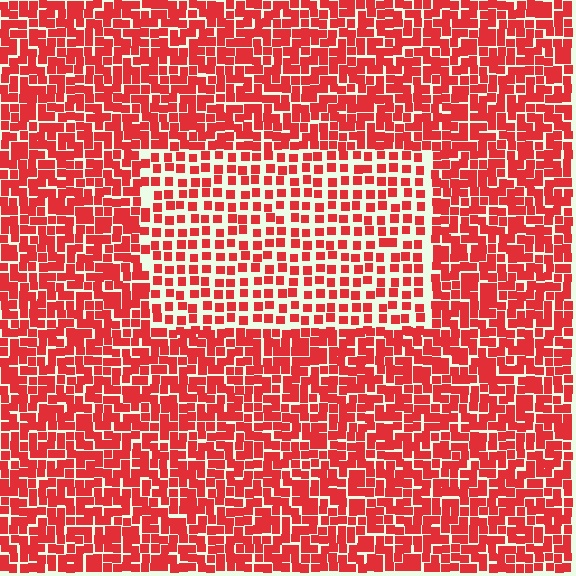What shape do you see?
I see a rectangle.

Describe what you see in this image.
The image contains small red elements arranged at two different densities. A rectangle-shaped region is visible where the elements are less densely packed than the surrounding area.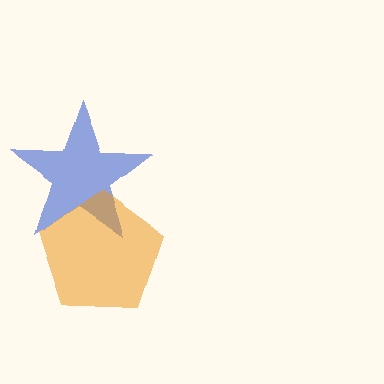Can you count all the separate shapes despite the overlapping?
Yes, there are 2 separate shapes.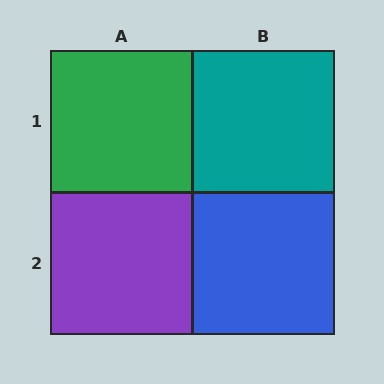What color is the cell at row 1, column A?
Green.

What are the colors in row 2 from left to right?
Purple, blue.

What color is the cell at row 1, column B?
Teal.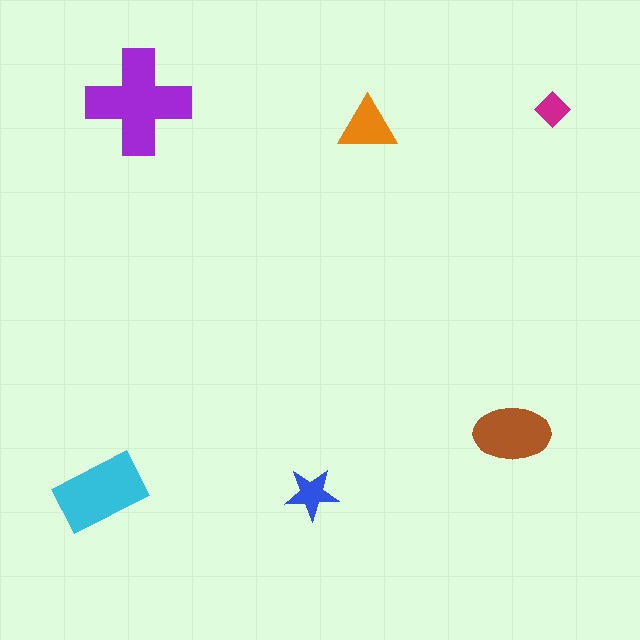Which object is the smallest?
The magenta diamond.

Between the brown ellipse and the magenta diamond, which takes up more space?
The brown ellipse.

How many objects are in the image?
There are 6 objects in the image.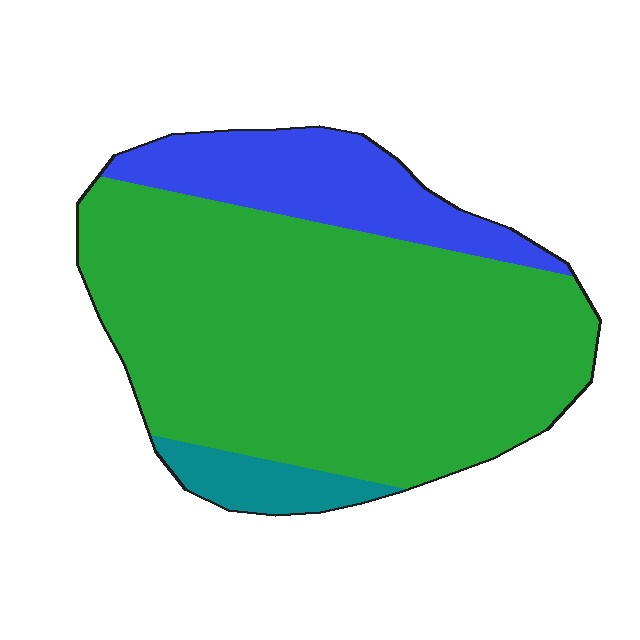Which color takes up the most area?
Green, at roughly 75%.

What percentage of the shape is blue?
Blue takes up about one fifth (1/5) of the shape.